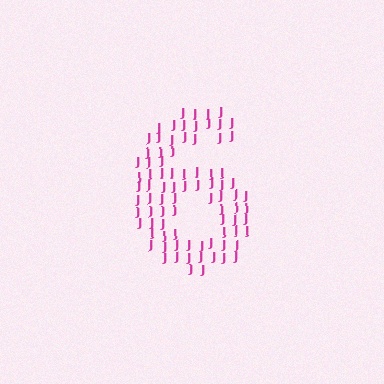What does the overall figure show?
The overall figure shows the digit 6.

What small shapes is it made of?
It is made of small letter J's.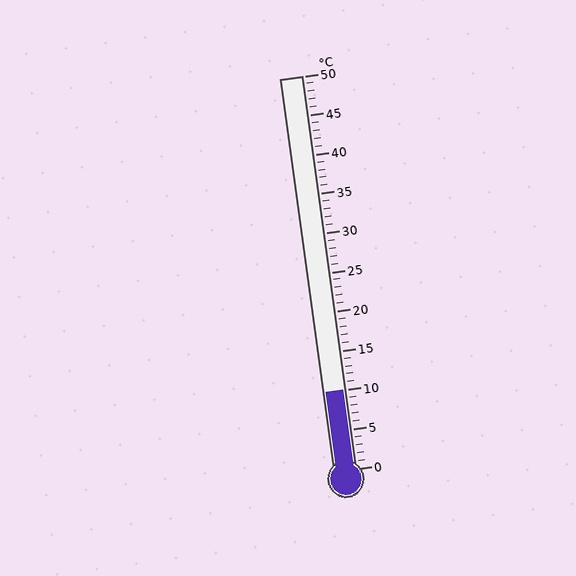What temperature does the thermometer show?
The thermometer shows approximately 10°C.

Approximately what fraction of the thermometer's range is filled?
The thermometer is filled to approximately 20% of its range.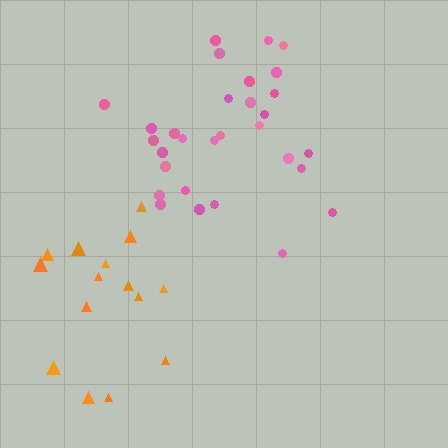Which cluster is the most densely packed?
Pink.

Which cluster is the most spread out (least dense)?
Orange.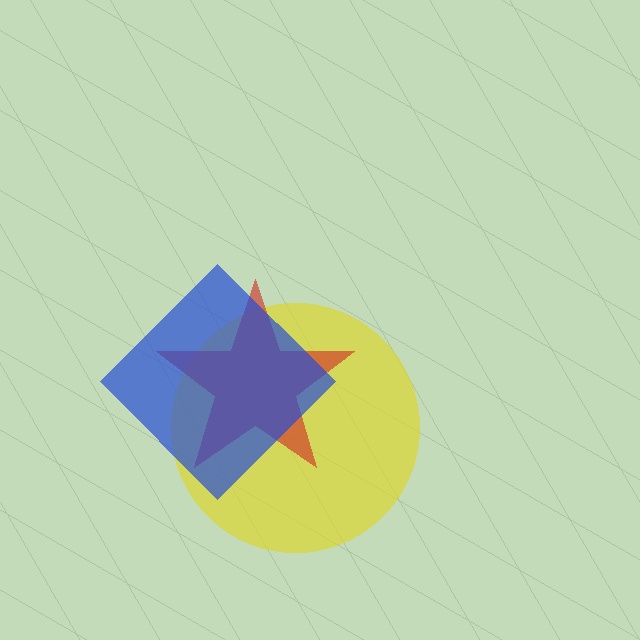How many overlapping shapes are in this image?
There are 3 overlapping shapes in the image.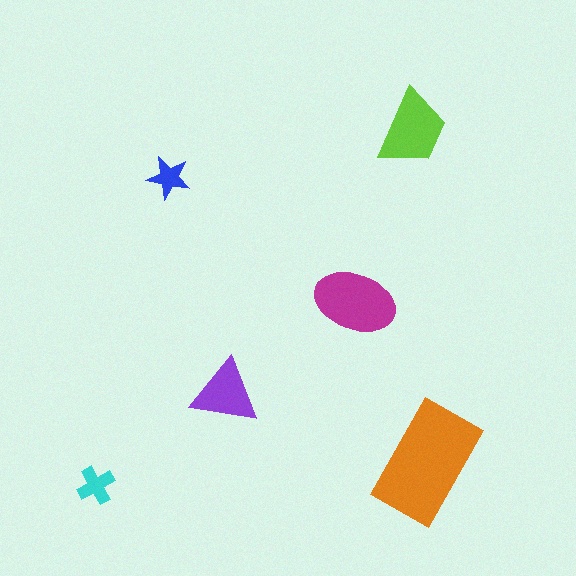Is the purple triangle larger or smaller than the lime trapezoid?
Smaller.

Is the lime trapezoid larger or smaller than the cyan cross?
Larger.